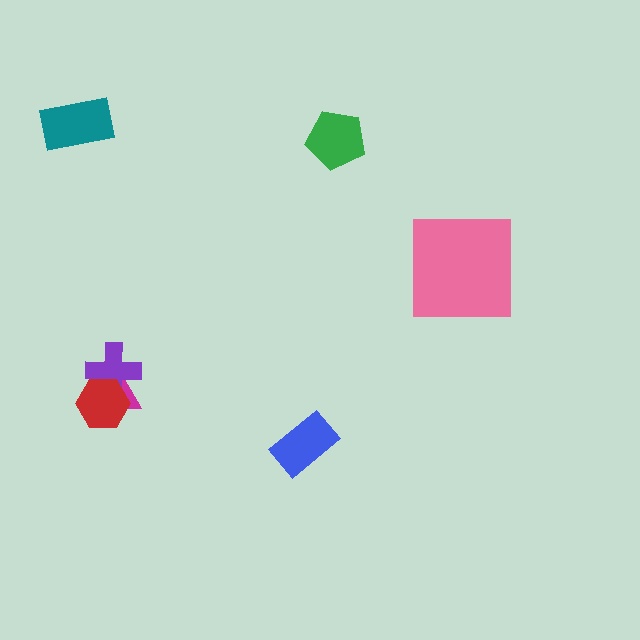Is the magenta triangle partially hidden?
Yes, it is partially covered by another shape.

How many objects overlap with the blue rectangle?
0 objects overlap with the blue rectangle.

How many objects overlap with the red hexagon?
2 objects overlap with the red hexagon.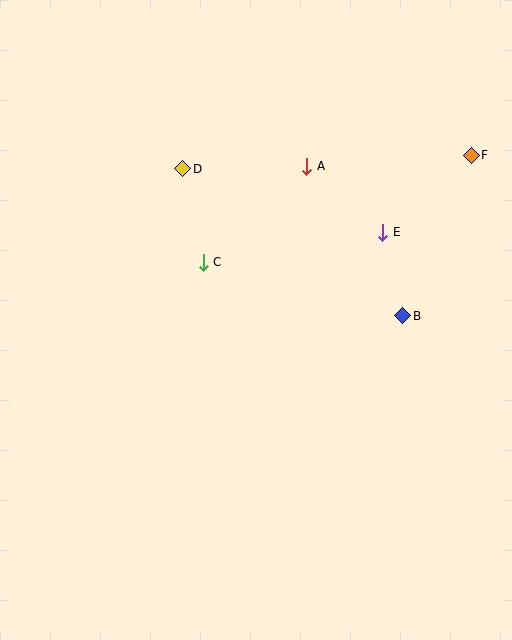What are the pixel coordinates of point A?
Point A is at (307, 166).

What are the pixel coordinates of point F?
Point F is at (471, 155).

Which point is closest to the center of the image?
Point C at (203, 262) is closest to the center.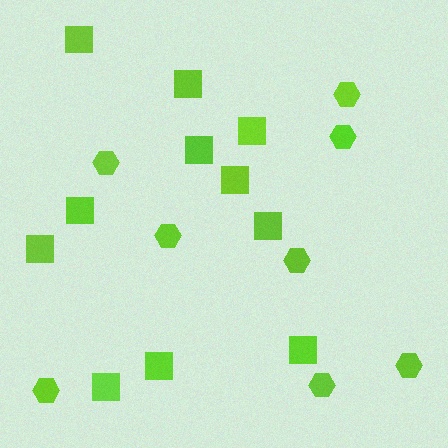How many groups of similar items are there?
There are 2 groups: one group of squares (11) and one group of hexagons (8).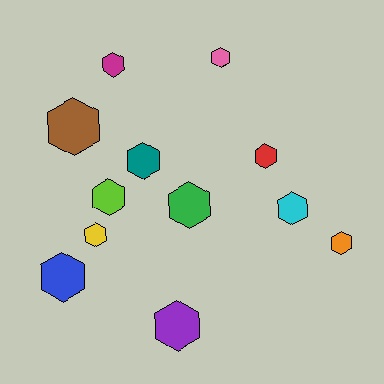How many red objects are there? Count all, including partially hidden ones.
There is 1 red object.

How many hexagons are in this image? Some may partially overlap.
There are 12 hexagons.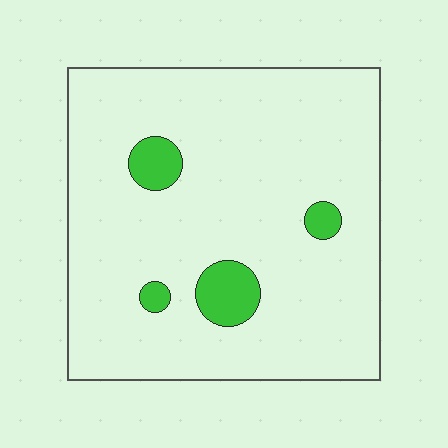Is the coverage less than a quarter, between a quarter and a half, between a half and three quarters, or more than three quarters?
Less than a quarter.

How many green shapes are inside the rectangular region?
4.